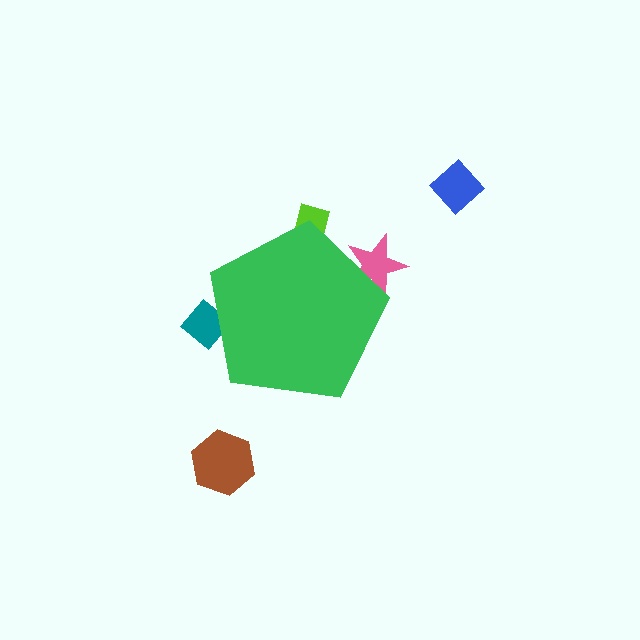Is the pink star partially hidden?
Yes, the pink star is partially hidden behind the green pentagon.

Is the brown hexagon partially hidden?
No, the brown hexagon is fully visible.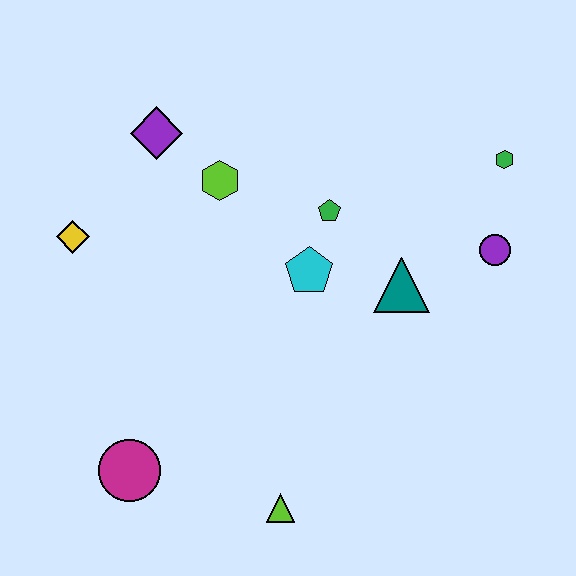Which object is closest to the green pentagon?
The cyan pentagon is closest to the green pentagon.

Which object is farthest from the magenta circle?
The green hexagon is farthest from the magenta circle.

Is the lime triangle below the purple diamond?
Yes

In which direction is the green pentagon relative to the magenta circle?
The green pentagon is above the magenta circle.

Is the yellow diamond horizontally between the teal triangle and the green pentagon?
No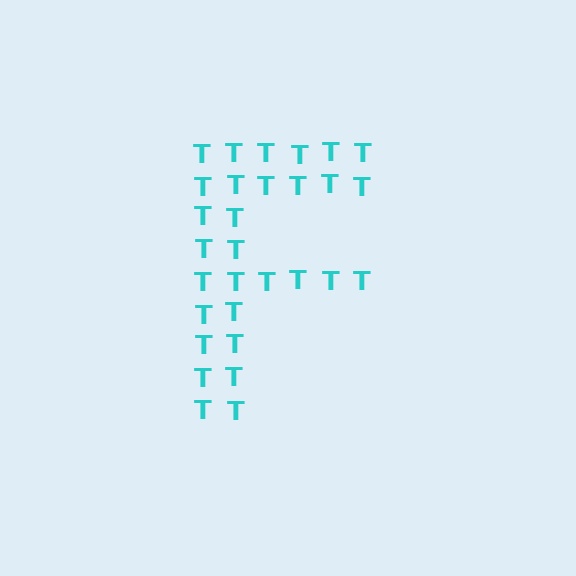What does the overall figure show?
The overall figure shows the letter F.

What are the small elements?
The small elements are letter T's.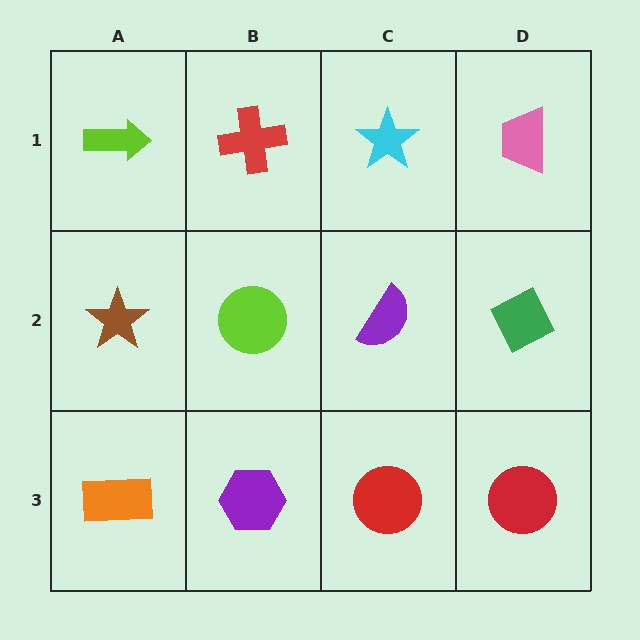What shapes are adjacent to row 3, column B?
A lime circle (row 2, column B), an orange rectangle (row 3, column A), a red circle (row 3, column C).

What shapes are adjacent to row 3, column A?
A brown star (row 2, column A), a purple hexagon (row 3, column B).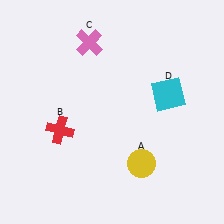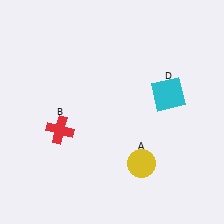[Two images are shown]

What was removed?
The pink cross (C) was removed in Image 2.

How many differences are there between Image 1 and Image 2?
There is 1 difference between the two images.